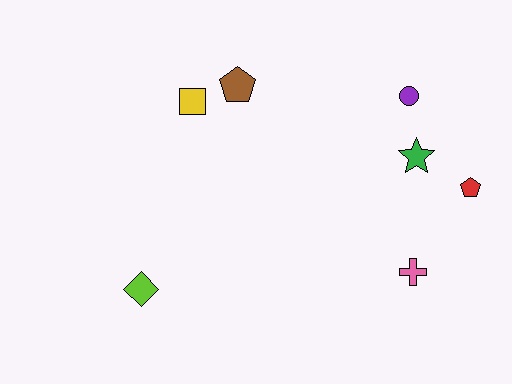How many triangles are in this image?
There are no triangles.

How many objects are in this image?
There are 7 objects.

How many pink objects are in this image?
There is 1 pink object.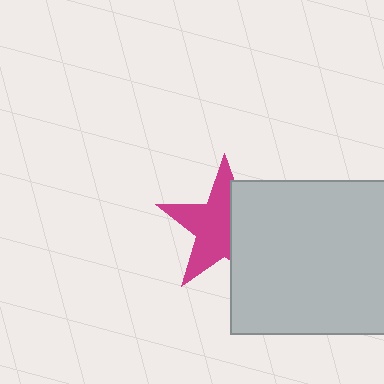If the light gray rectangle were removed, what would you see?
You would see the complete magenta star.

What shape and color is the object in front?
The object in front is a light gray rectangle.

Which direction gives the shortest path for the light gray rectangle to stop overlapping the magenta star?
Moving right gives the shortest separation.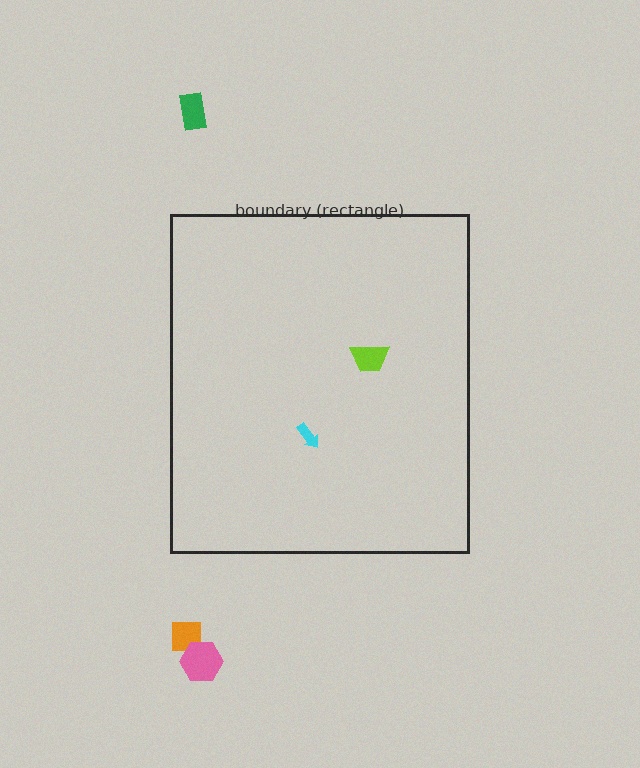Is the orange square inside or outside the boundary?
Outside.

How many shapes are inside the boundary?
2 inside, 3 outside.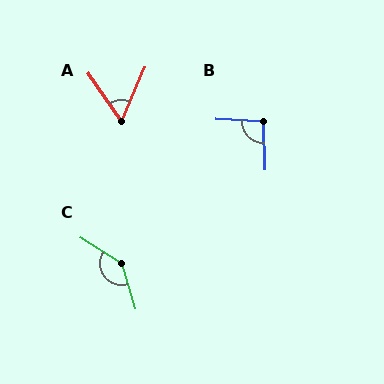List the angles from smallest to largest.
A (58°), B (95°), C (139°).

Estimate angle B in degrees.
Approximately 95 degrees.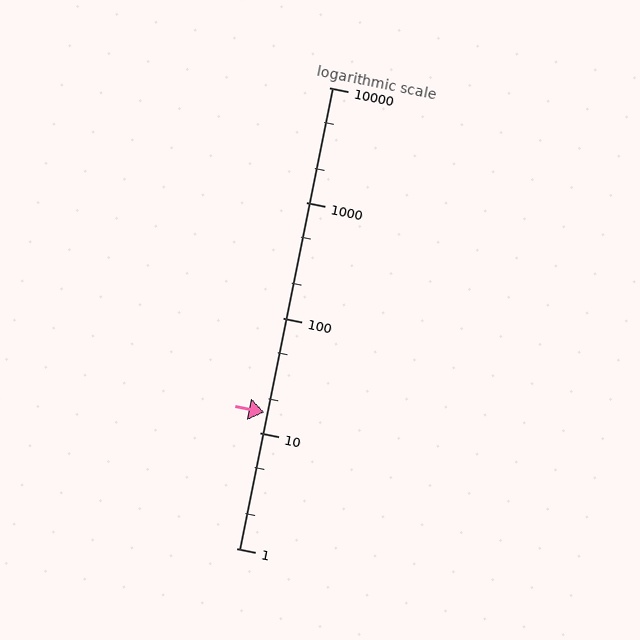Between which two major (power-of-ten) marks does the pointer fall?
The pointer is between 10 and 100.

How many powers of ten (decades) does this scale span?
The scale spans 4 decades, from 1 to 10000.